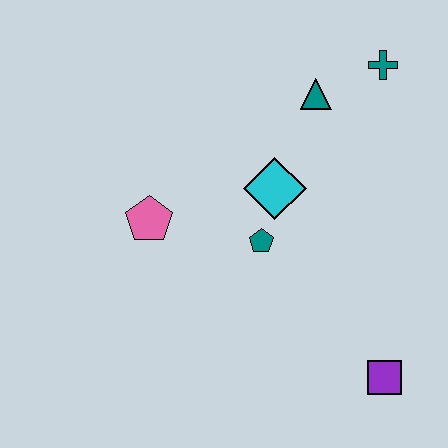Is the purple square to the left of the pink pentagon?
No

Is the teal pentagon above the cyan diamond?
No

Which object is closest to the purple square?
The teal pentagon is closest to the purple square.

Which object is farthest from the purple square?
The teal cross is farthest from the purple square.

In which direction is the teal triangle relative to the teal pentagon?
The teal triangle is above the teal pentagon.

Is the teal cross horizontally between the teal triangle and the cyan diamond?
No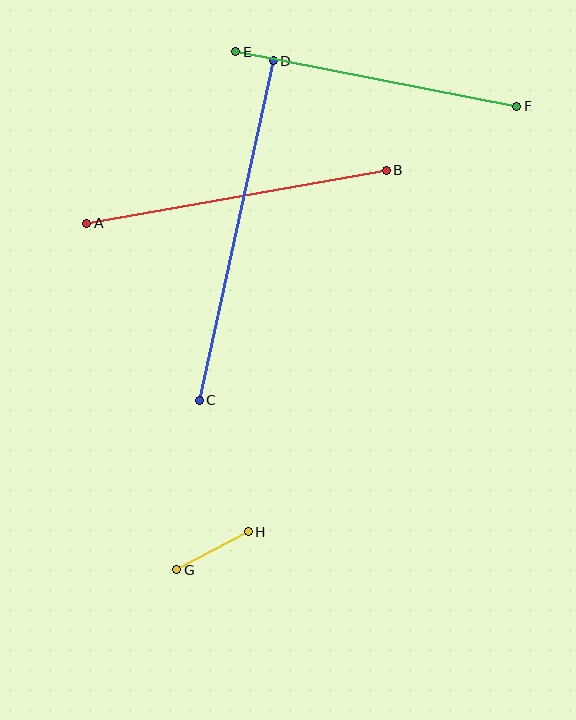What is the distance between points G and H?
The distance is approximately 81 pixels.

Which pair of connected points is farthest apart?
Points C and D are farthest apart.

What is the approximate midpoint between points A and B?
The midpoint is at approximately (237, 197) pixels.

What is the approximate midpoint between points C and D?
The midpoint is at approximately (236, 230) pixels.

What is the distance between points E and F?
The distance is approximately 286 pixels.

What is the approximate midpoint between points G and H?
The midpoint is at approximately (213, 551) pixels.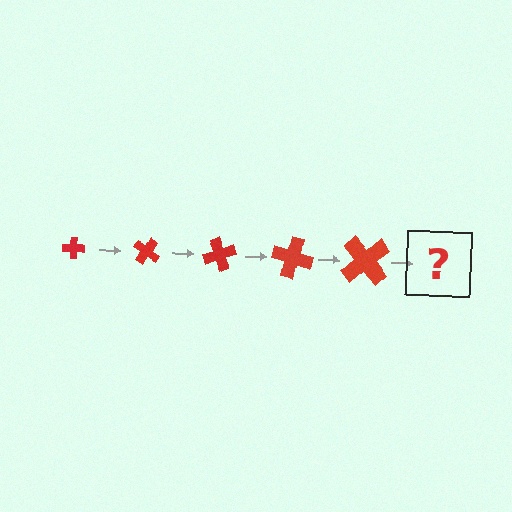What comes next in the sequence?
The next element should be a cross, larger than the previous one and rotated 175 degrees from the start.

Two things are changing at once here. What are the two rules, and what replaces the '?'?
The two rules are that the cross grows larger each step and it rotates 35 degrees each step. The '?' should be a cross, larger than the previous one and rotated 175 degrees from the start.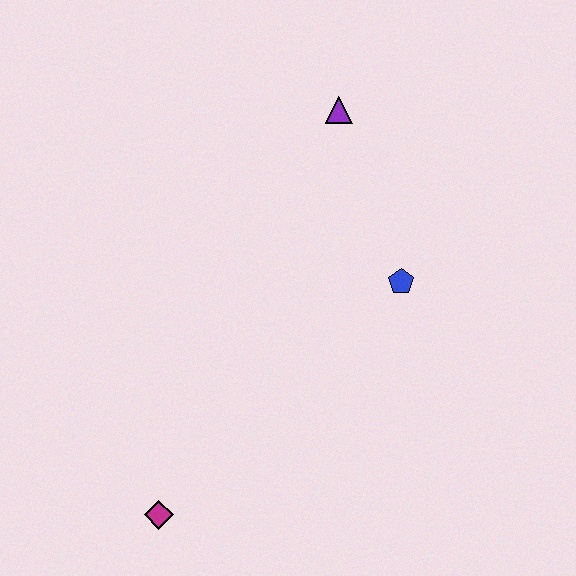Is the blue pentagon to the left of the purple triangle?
No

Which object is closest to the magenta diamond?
The blue pentagon is closest to the magenta diamond.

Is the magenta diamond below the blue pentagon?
Yes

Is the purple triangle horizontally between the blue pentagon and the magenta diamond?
Yes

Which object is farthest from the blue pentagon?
The magenta diamond is farthest from the blue pentagon.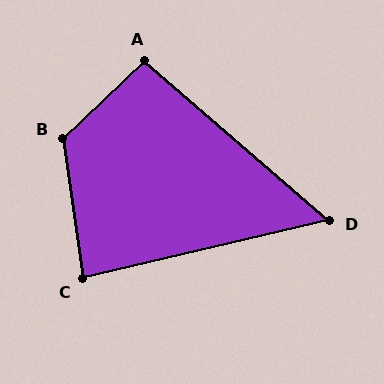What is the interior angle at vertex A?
Approximately 95 degrees (obtuse).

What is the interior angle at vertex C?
Approximately 85 degrees (acute).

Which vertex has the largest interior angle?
B, at approximately 126 degrees.